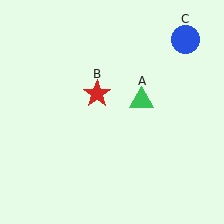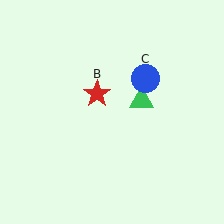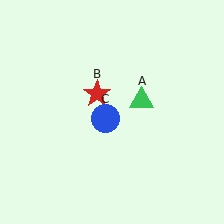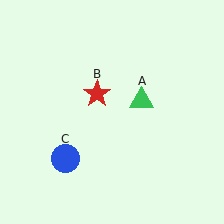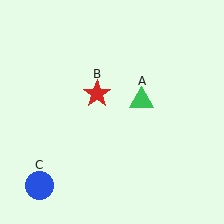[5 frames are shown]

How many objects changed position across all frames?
1 object changed position: blue circle (object C).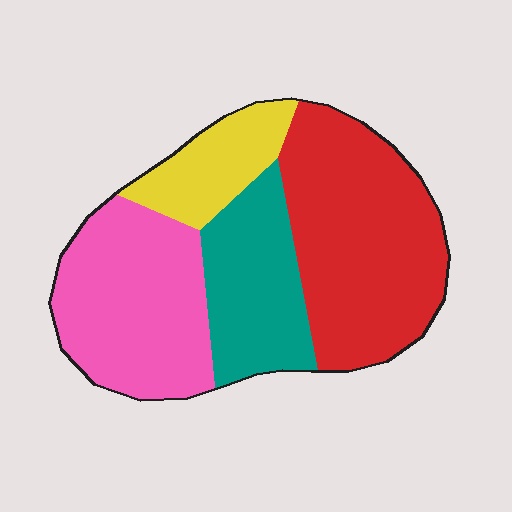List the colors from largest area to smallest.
From largest to smallest: red, pink, teal, yellow.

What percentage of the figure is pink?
Pink covers about 30% of the figure.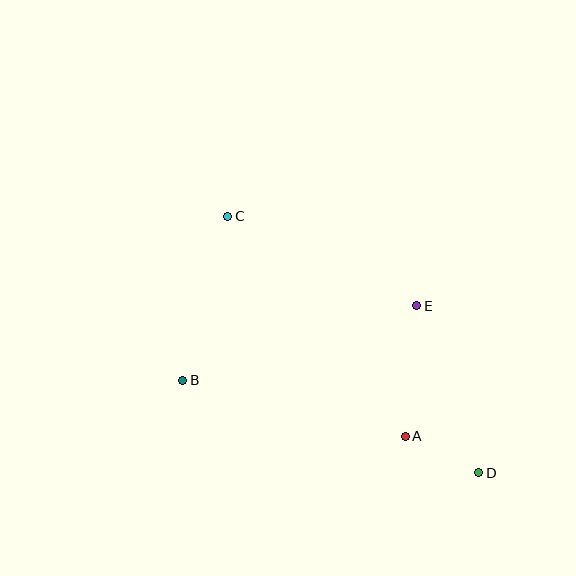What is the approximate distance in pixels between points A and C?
The distance between A and C is approximately 283 pixels.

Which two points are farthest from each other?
Points C and D are farthest from each other.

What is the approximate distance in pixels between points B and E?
The distance between B and E is approximately 246 pixels.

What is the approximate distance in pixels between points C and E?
The distance between C and E is approximately 209 pixels.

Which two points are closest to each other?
Points A and D are closest to each other.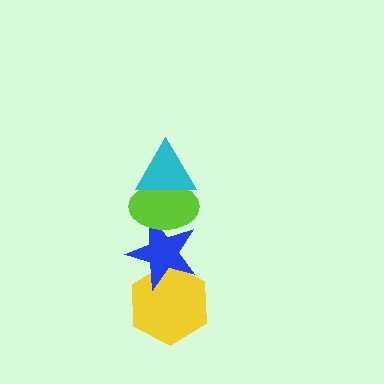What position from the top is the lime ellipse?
The lime ellipse is 2nd from the top.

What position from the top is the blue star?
The blue star is 3rd from the top.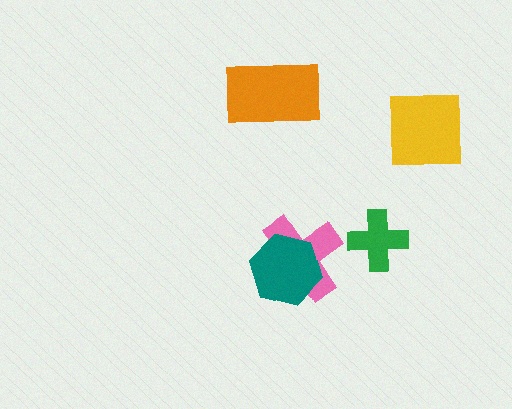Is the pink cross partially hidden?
Yes, it is partially covered by another shape.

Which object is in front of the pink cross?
The teal hexagon is in front of the pink cross.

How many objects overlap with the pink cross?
1 object overlaps with the pink cross.